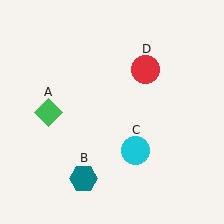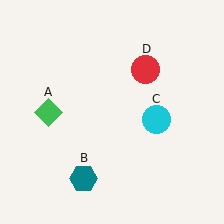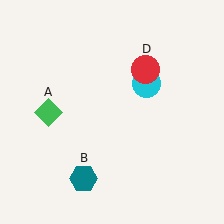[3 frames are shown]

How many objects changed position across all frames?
1 object changed position: cyan circle (object C).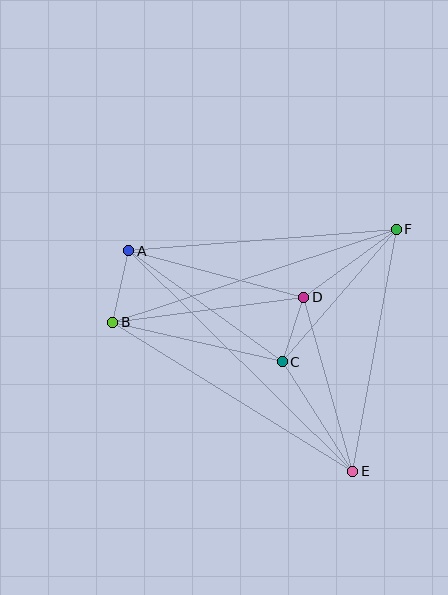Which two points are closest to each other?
Points C and D are closest to each other.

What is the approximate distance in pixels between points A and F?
The distance between A and F is approximately 268 pixels.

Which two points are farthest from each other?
Points A and E are farthest from each other.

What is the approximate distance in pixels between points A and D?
The distance between A and D is approximately 181 pixels.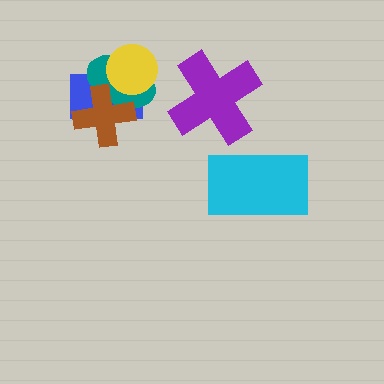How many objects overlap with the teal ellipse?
3 objects overlap with the teal ellipse.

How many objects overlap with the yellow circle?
2 objects overlap with the yellow circle.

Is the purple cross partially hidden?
No, no other shape covers it.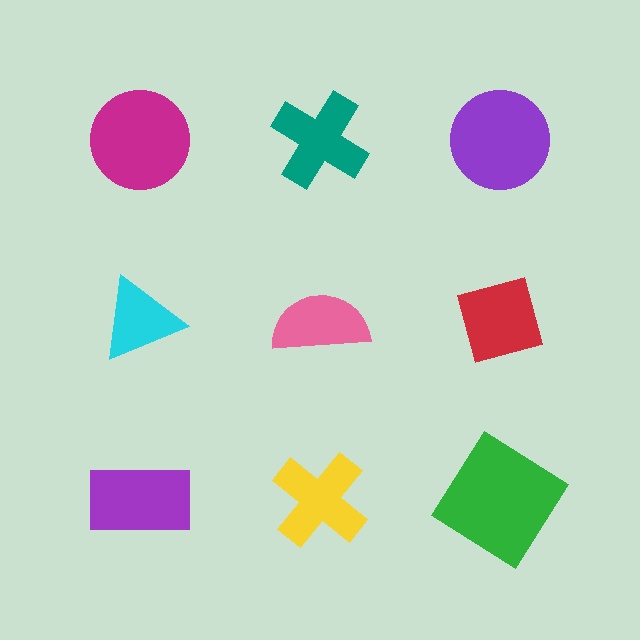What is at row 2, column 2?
A pink semicircle.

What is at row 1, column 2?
A teal cross.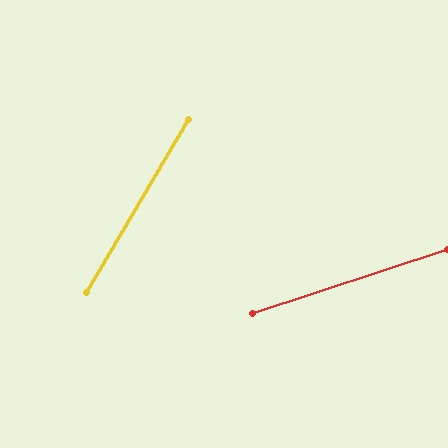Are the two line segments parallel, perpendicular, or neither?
Neither parallel nor perpendicular — they differ by about 42°.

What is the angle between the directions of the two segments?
Approximately 42 degrees.